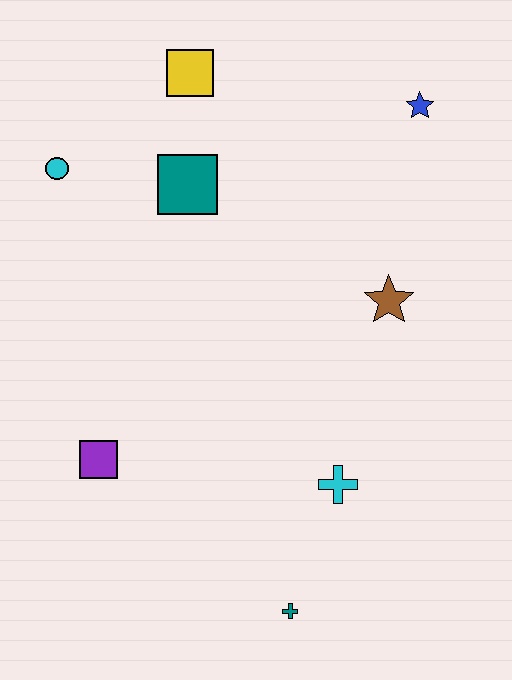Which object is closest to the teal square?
The yellow square is closest to the teal square.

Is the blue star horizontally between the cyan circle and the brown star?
No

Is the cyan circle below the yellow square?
Yes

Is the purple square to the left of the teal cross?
Yes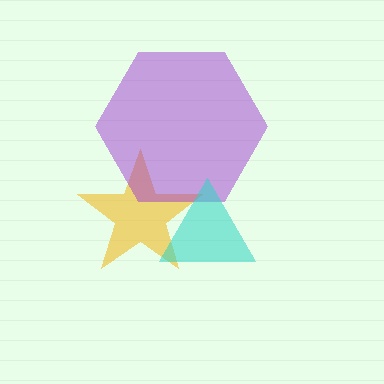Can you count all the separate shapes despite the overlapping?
Yes, there are 3 separate shapes.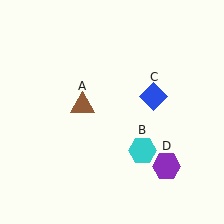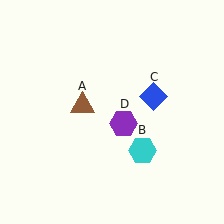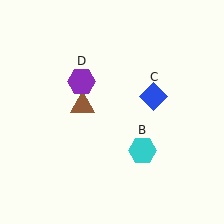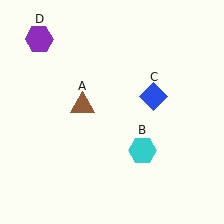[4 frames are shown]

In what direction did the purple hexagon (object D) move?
The purple hexagon (object D) moved up and to the left.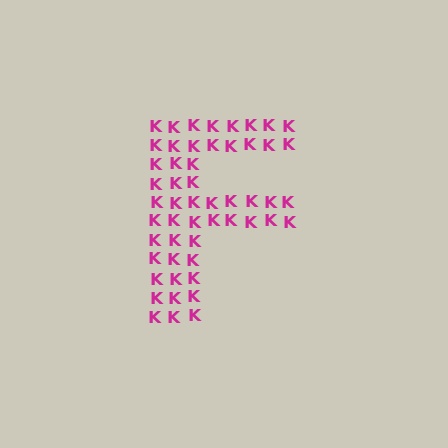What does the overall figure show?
The overall figure shows the letter F.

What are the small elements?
The small elements are letter K's.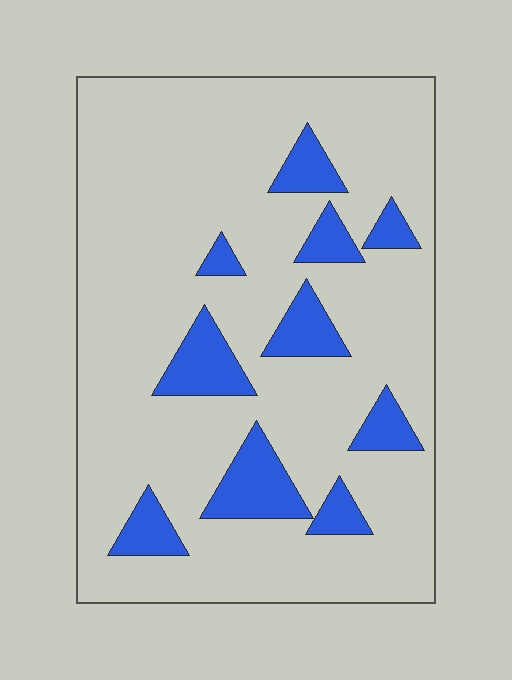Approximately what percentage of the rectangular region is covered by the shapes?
Approximately 15%.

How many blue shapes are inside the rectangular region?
10.